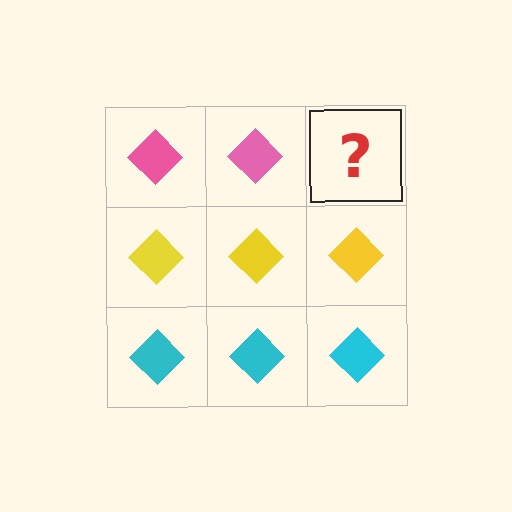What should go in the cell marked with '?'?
The missing cell should contain a pink diamond.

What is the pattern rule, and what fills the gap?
The rule is that each row has a consistent color. The gap should be filled with a pink diamond.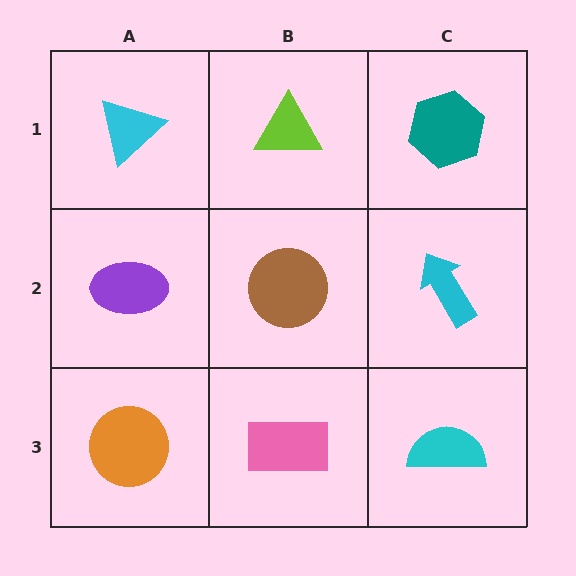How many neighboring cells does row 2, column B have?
4.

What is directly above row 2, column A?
A cyan triangle.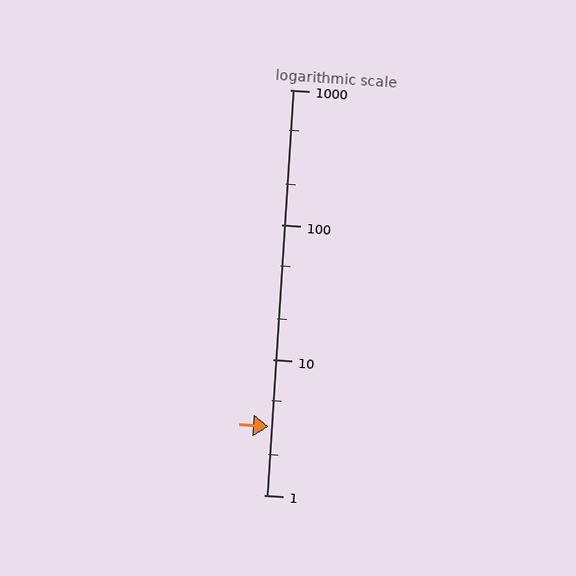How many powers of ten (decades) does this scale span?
The scale spans 3 decades, from 1 to 1000.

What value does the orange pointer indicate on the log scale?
The pointer indicates approximately 3.2.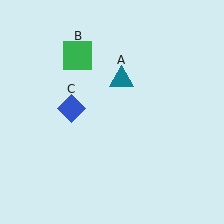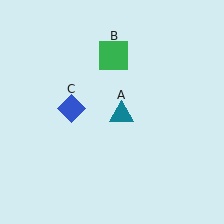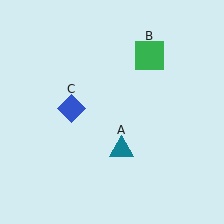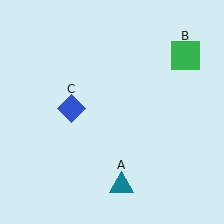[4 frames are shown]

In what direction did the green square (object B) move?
The green square (object B) moved right.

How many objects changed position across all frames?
2 objects changed position: teal triangle (object A), green square (object B).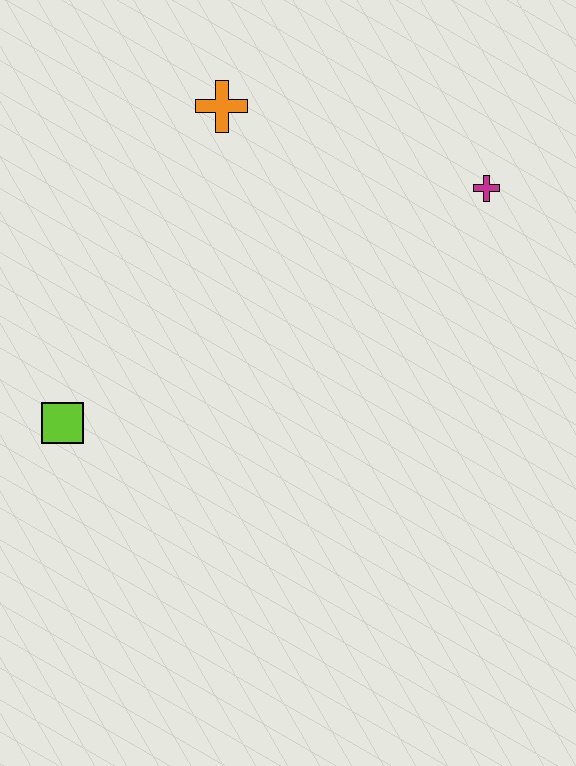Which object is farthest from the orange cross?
The lime square is farthest from the orange cross.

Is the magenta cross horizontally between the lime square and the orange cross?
No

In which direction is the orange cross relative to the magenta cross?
The orange cross is to the left of the magenta cross.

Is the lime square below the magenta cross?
Yes